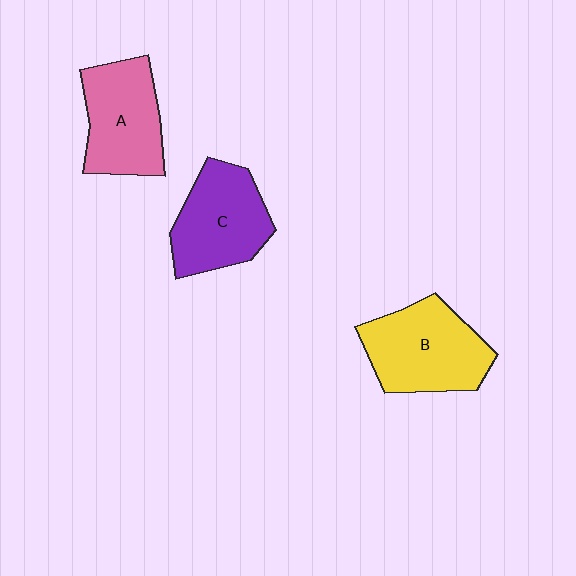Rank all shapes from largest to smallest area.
From largest to smallest: B (yellow), C (purple), A (pink).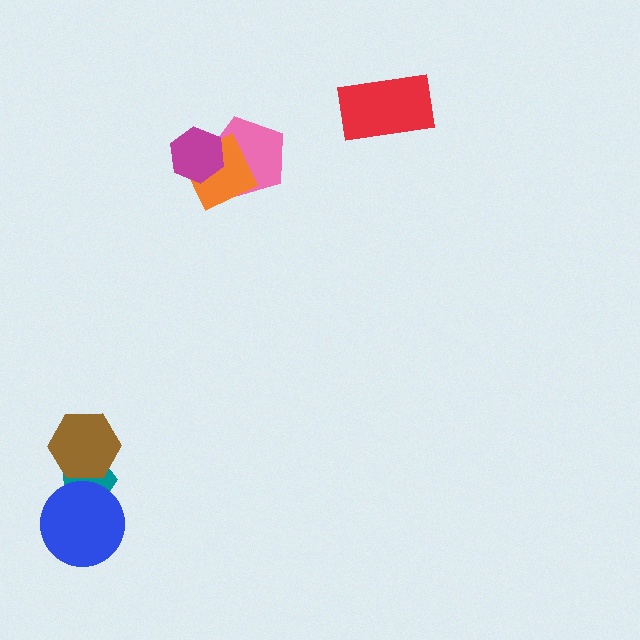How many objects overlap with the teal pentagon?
2 objects overlap with the teal pentagon.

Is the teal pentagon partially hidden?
Yes, it is partially covered by another shape.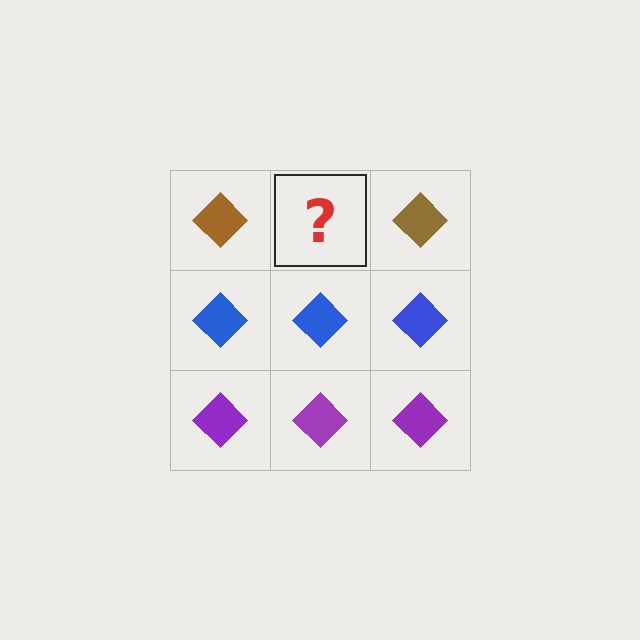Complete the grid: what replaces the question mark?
The question mark should be replaced with a brown diamond.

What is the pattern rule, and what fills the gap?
The rule is that each row has a consistent color. The gap should be filled with a brown diamond.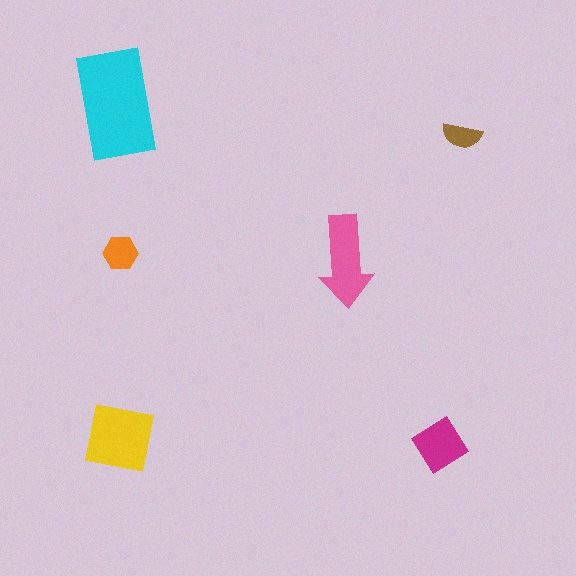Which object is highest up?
The cyan rectangle is topmost.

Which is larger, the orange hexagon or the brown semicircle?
The orange hexagon.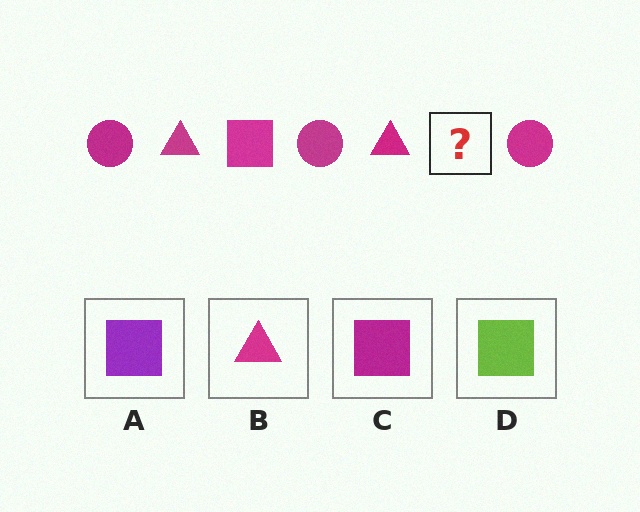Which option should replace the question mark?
Option C.